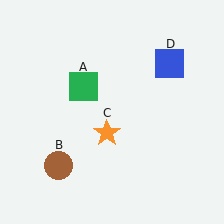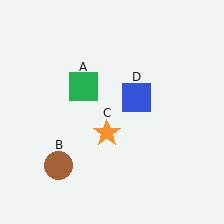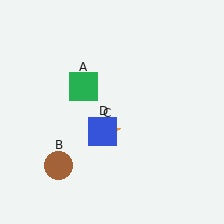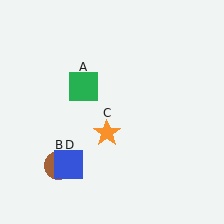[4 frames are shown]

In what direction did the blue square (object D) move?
The blue square (object D) moved down and to the left.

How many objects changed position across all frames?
1 object changed position: blue square (object D).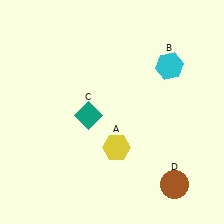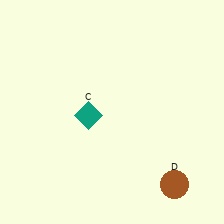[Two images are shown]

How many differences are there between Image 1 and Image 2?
There are 2 differences between the two images.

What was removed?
The yellow hexagon (A), the cyan hexagon (B) were removed in Image 2.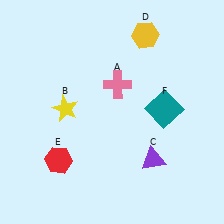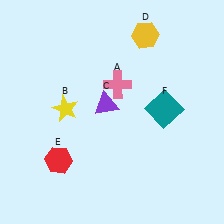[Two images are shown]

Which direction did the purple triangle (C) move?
The purple triangle (C) moved up.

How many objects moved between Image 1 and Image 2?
1 object moved between the two images.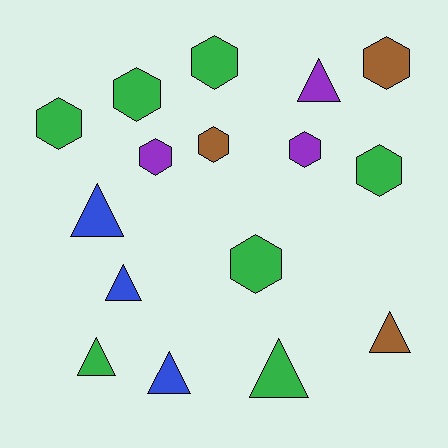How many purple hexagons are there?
There are 2 purple hexagons.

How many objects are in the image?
There are 16 objects.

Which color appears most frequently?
Green, with 7 objects.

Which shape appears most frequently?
Hexagon, with 9 objects.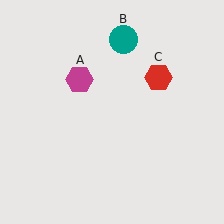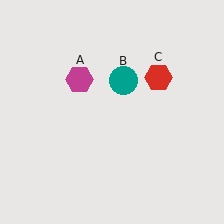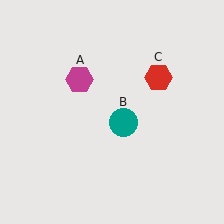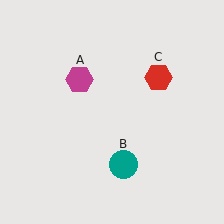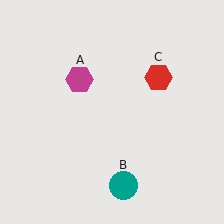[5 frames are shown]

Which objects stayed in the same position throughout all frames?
Magenta hexagon (object A) and red hexagon (object C) remained stationary.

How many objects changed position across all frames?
1 object changed position: teal circle (object B).